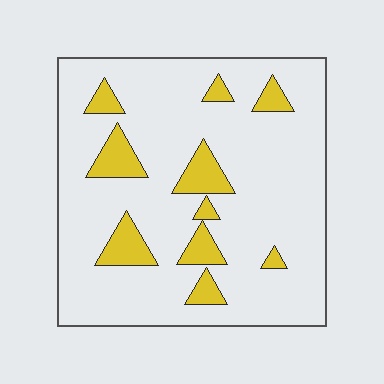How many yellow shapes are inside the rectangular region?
10.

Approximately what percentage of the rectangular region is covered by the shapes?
Approximately 15%.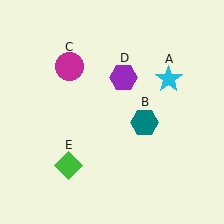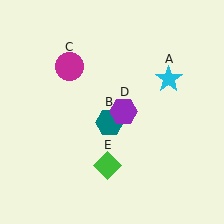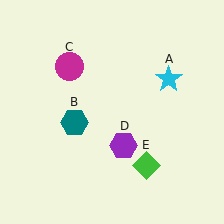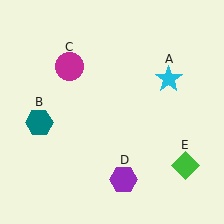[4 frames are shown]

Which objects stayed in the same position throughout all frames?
Cyan star (object A) and magenta circle (object C) remained stationary.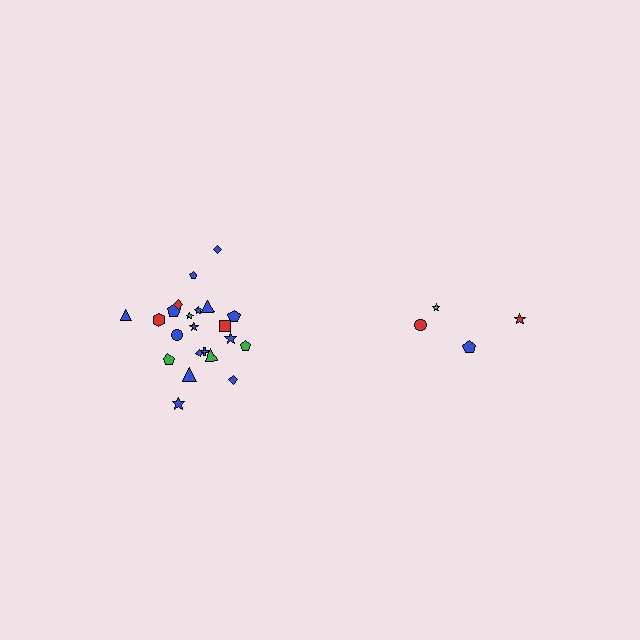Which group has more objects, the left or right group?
The left group.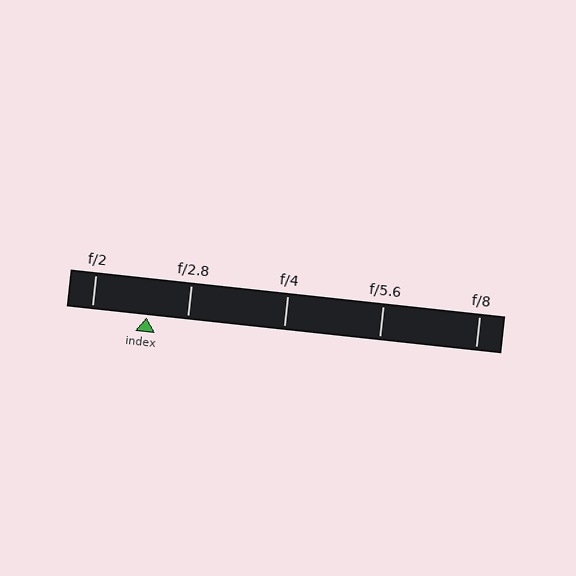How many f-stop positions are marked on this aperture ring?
There are 5 f-stop positions marked.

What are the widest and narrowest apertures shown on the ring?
The widest aperture shown is f/2 and the narrowest is f/8.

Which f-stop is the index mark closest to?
The index mark is closest to f/2.8.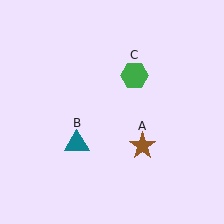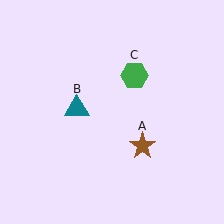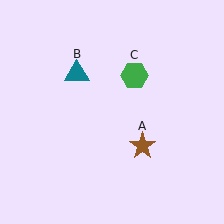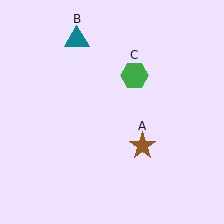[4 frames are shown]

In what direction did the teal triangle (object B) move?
The teal triangle (object B) moved up.